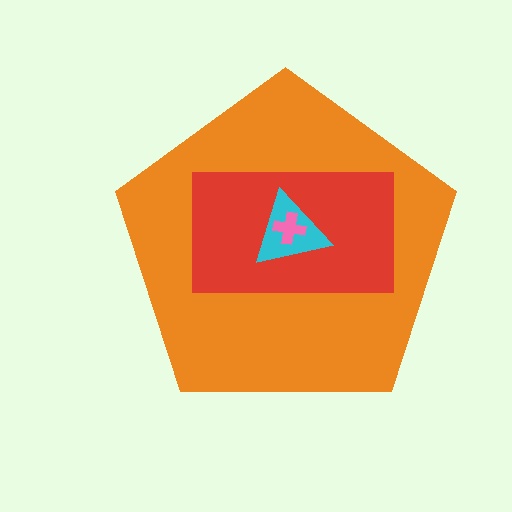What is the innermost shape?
The pink cross.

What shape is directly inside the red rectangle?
The cyan triangle.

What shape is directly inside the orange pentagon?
The red rectangle.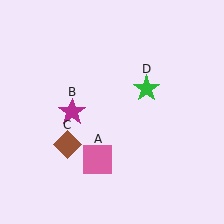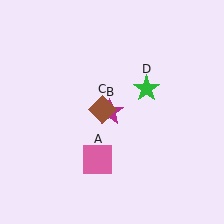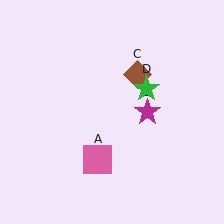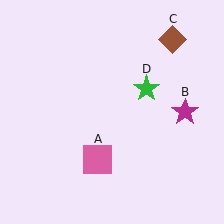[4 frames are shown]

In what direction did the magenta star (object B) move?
The magenta star (object B) moved right.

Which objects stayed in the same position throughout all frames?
Pink square (object A) and green star (object D) remained stationary.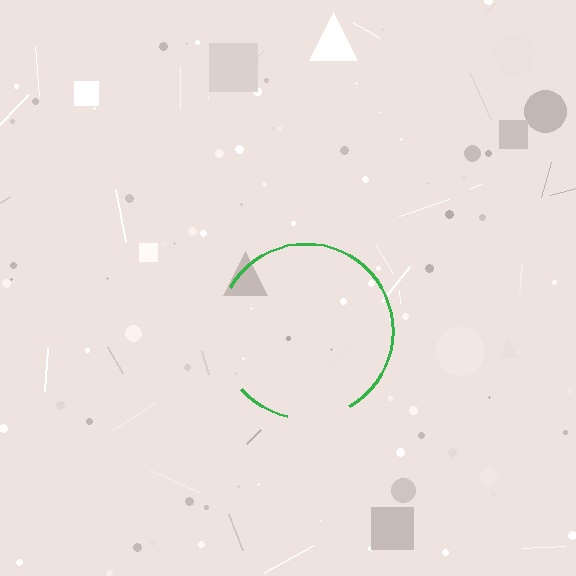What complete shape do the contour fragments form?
The contour fragments form a circle.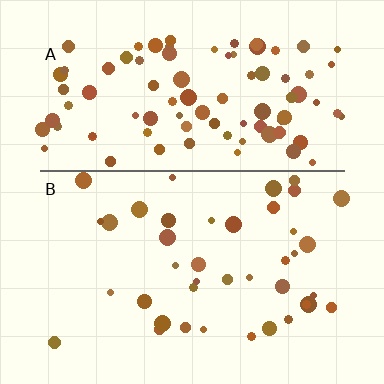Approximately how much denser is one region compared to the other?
Approximately 2.3× — region A over region B.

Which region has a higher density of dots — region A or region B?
A (the top).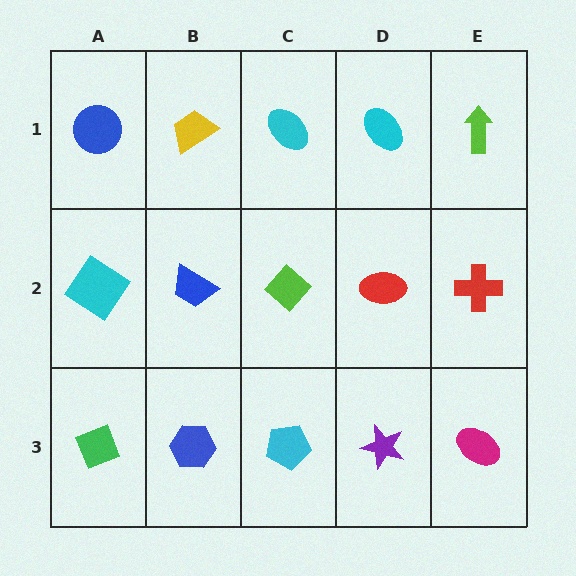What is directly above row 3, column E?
A red cross.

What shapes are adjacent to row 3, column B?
A blue trapezoid (row 2, column B), a green diamond (row 3, column A), a cyan pentagon (row 3, column C).